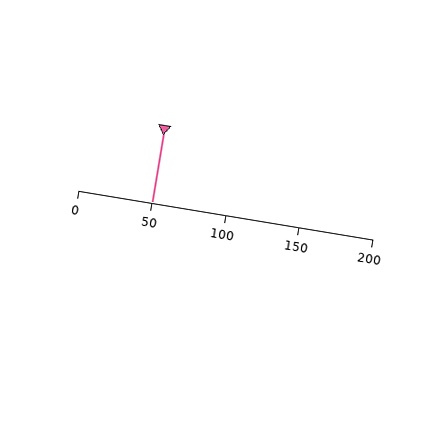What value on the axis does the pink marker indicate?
The marker indicates approximately 50.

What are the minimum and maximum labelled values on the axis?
The axis runs from 0 to 200.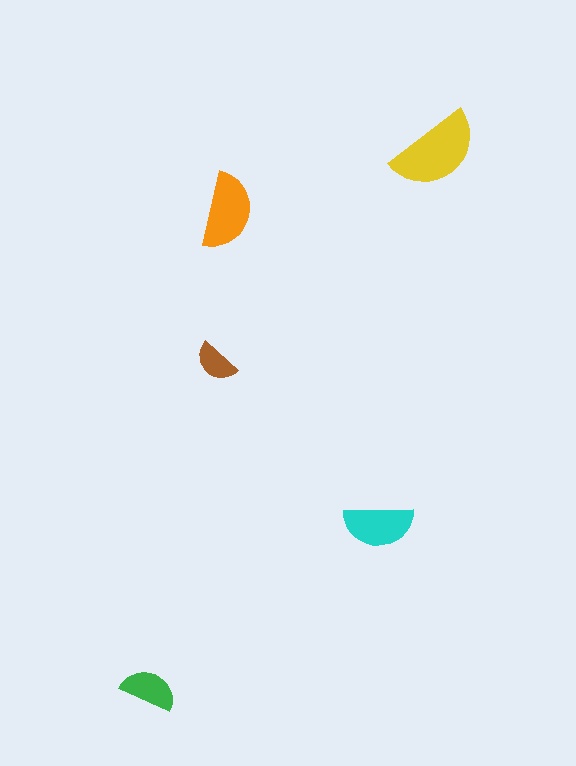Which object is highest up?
The yellow semicircle is topmost.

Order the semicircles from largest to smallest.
the yellow one, the orange one, the cyan one, the green one, the brown one.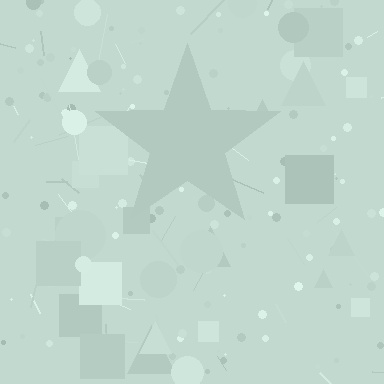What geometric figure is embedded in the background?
A star is embedded in the background.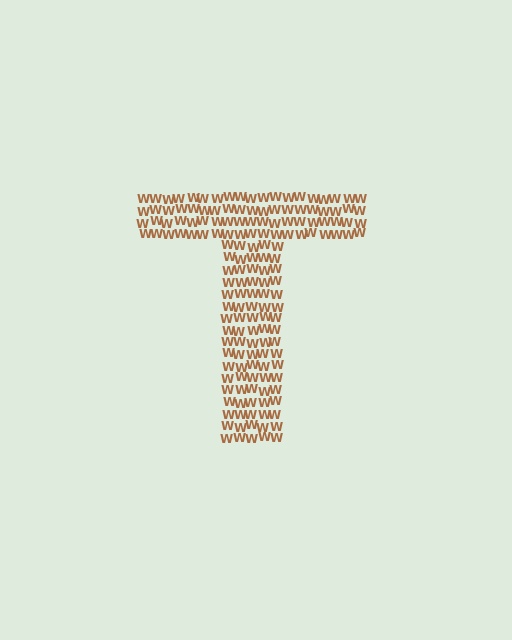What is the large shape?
The large shape is the letter T.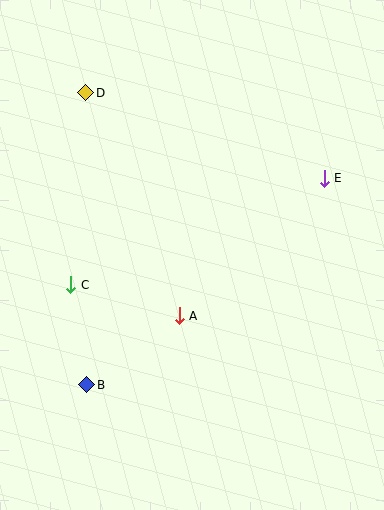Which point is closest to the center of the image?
Point A at (179, 316) is closest to the center.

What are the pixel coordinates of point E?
Point E is at (324, 178).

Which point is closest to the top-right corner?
Point E is closest to the top-right corner.